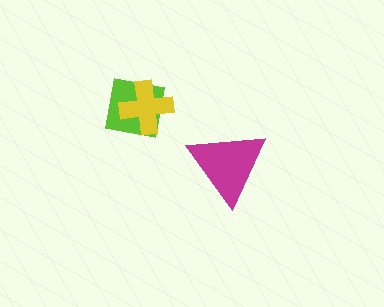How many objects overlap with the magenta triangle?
0 objects overlap with the magenta triangle.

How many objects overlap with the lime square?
1 object overlaps with the lime square.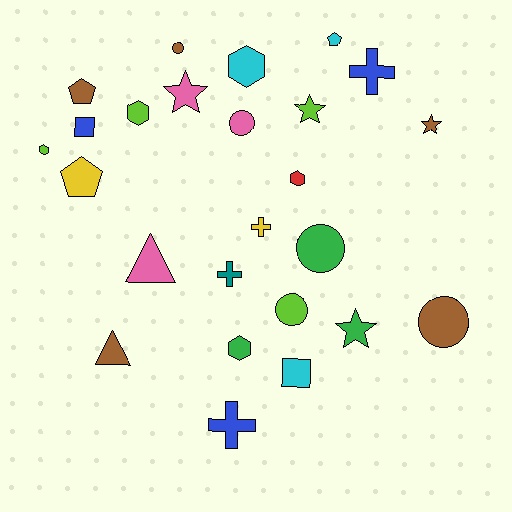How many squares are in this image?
There are 2 squares.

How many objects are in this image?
There are 25 objects.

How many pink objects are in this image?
There are 3 pink objects.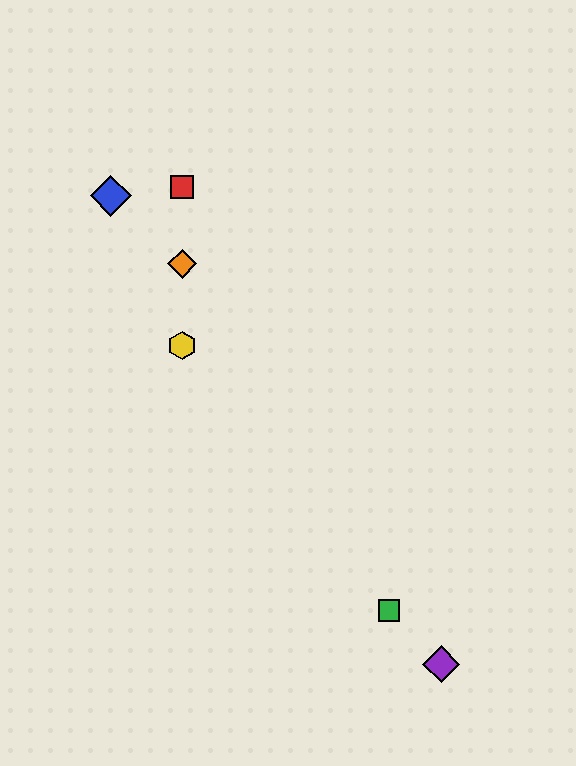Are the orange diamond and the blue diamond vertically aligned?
No, the orange diamond is at x≈182 and the blue diamond is at x≈111.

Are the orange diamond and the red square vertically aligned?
Yes, both are at x≈182.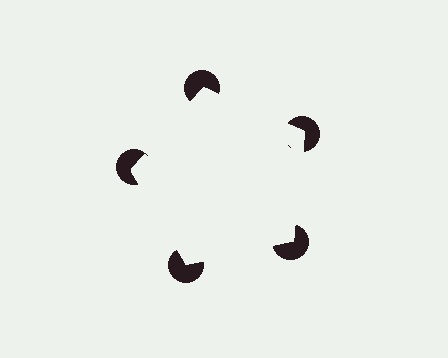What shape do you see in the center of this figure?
An illusory pentagon — its edges are inferred from the aligned wedge cuts in the pac-man discs, not physically drawn.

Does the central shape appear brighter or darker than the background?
It typically appears slightly brighter than the background, even though no actual brightness change is drawn.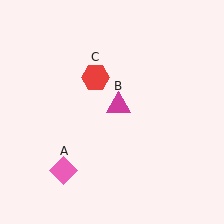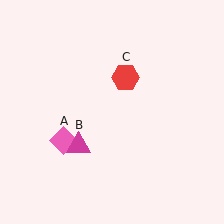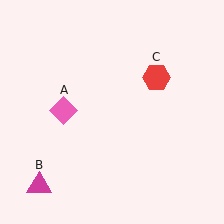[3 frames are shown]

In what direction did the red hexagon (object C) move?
The red hexagon (object C) moved right.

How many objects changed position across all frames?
3 objects changed position: pink diamond (object A), magenta triangle (object B), red hexagon (object C).